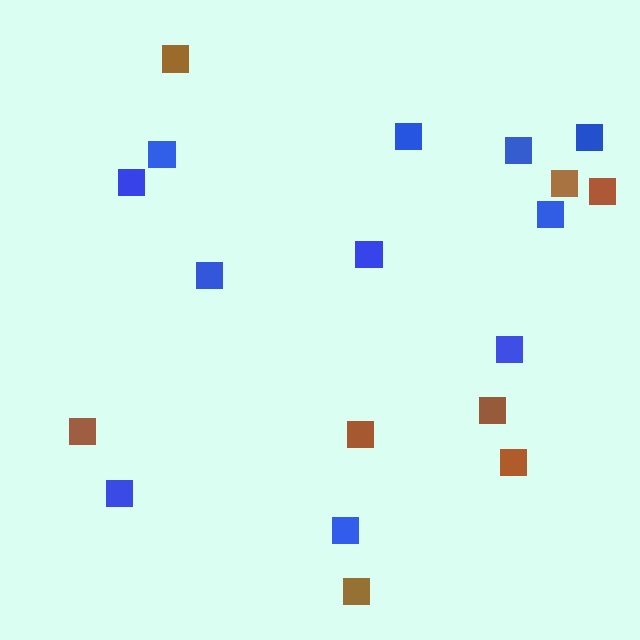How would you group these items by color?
There are 2 groups: one group of blue squares (11) and one group of brown squares (8).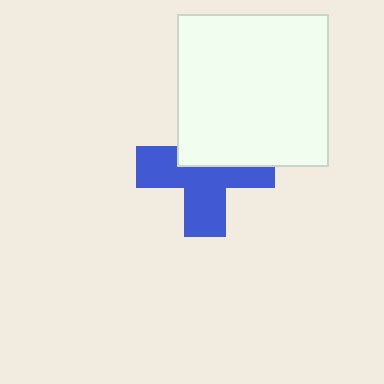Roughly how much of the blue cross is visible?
About half of it is visible (roughly 58%).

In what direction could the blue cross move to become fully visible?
The blue cross could move down. That would shift it out from behind the white square entirely.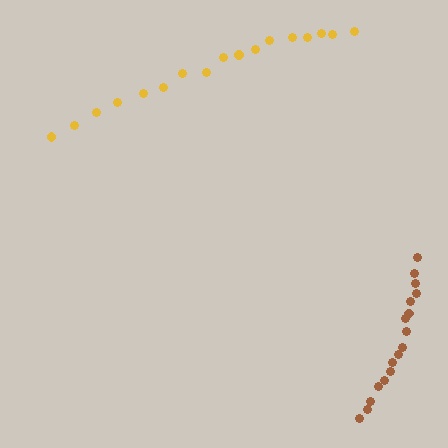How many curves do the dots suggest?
There are 2 distinct paths.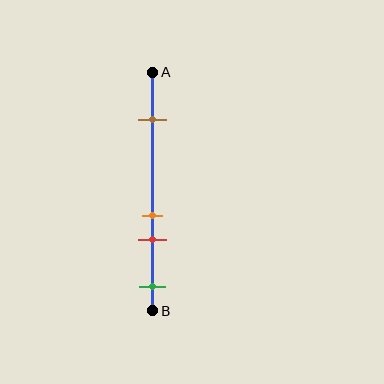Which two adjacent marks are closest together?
The orange and red marks are the closest adjacent pair.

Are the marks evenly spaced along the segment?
No, the marks are not evenly spaced.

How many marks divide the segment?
There are 4 marks dividing the segment.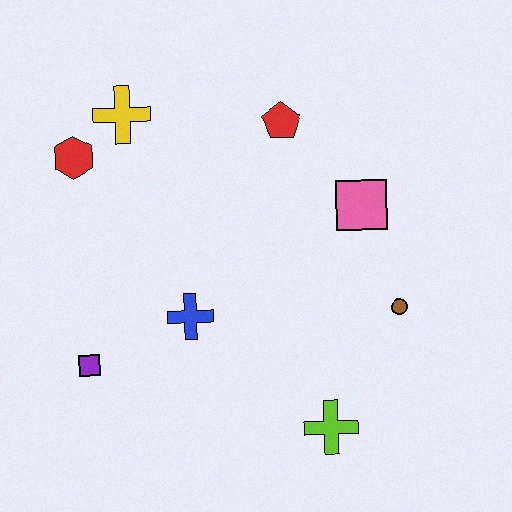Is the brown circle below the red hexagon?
Yes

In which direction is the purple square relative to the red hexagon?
The purple square is below the red hexagon.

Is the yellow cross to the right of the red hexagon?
Yes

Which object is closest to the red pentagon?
The pink square is closest to the red pentagon.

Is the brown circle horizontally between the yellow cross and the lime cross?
No